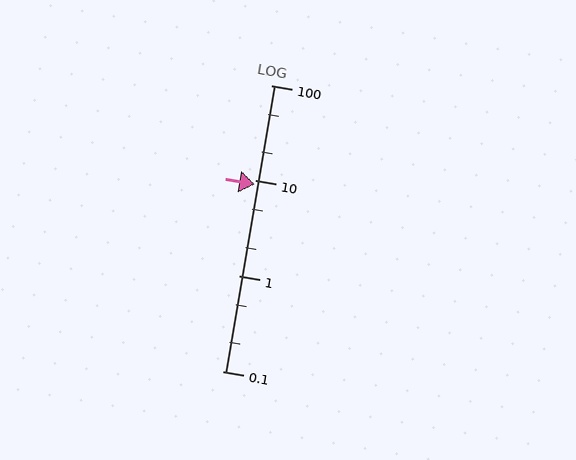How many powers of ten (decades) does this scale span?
The scale spans 3 decades, from 0.1 to 100.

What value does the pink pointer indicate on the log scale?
The pointer indicates approximately 9.2.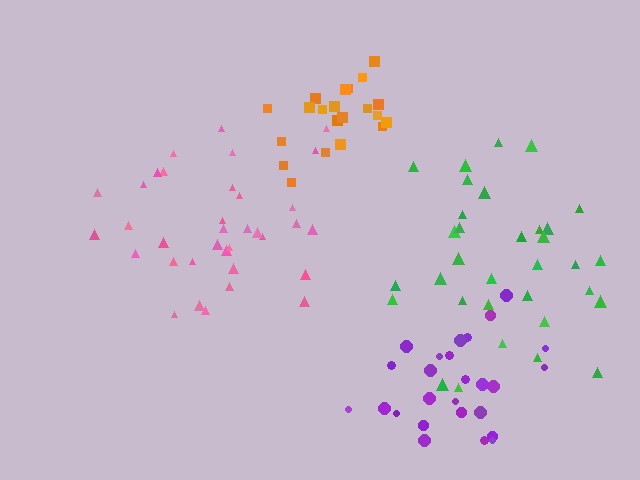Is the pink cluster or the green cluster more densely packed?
Pink.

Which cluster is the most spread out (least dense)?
Green.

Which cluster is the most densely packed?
Orange.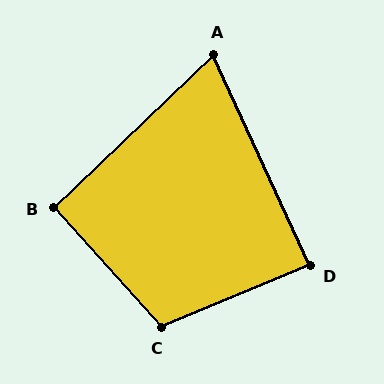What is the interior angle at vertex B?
Approximately 92 degrees (approximately right).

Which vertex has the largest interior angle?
C, at approximately 109 degrees.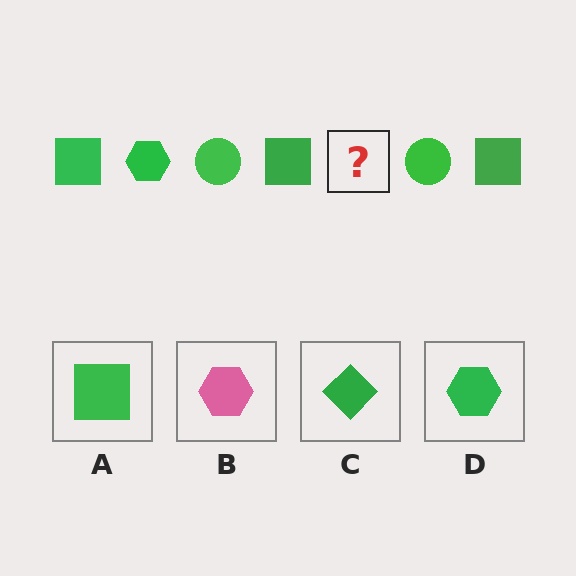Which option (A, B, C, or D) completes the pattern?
D.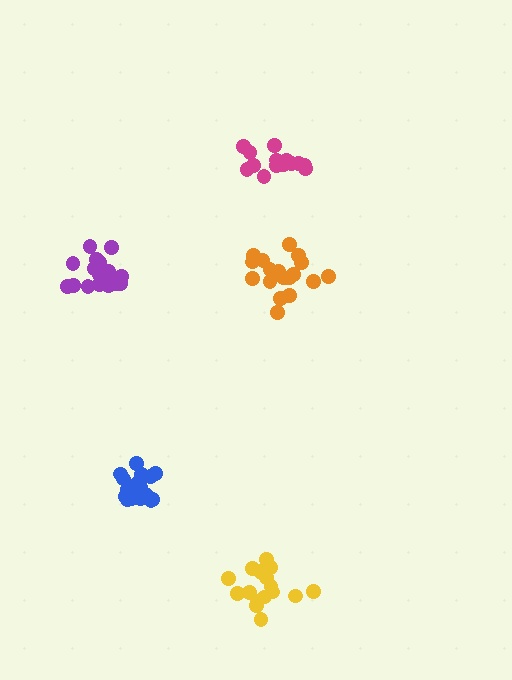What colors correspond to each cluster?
The clusters are colored: purple, orange, yellow, magenta, blue.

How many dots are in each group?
Group 1: 18 dots, Group 2: 19 dots, Group 3: 18 dots, Group 4: 14 dots, Group 5: 19 dots (88 total).